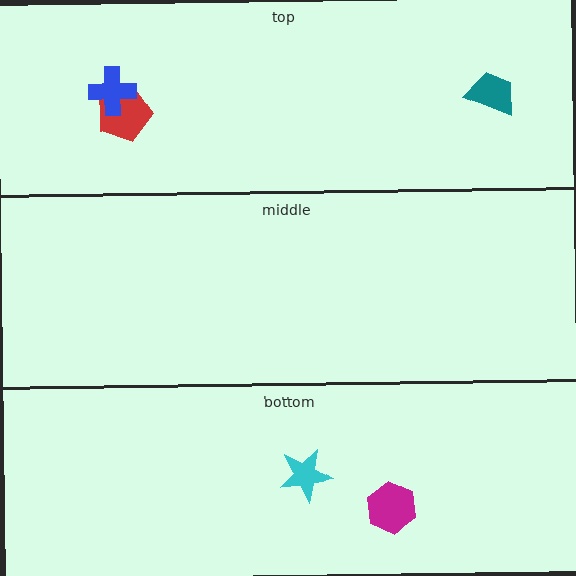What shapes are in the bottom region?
The magenta hexagon, the cyan star.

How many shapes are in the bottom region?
2.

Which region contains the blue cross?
The top region.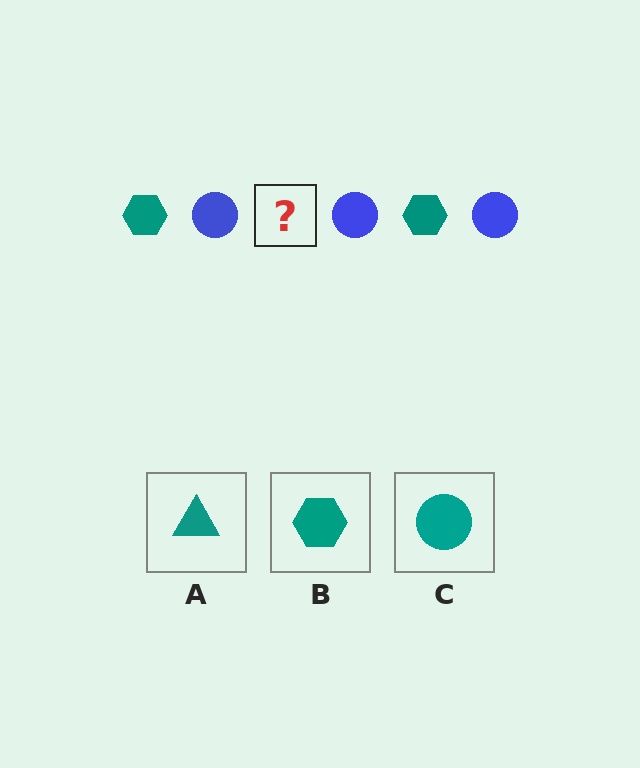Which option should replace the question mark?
Option B.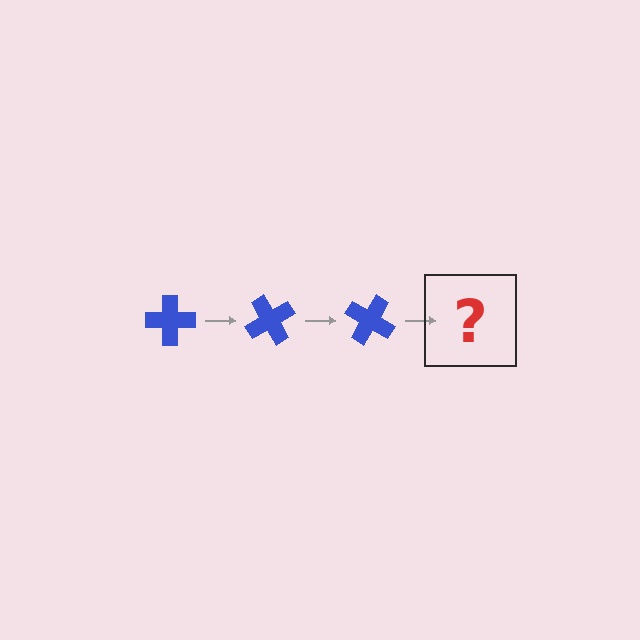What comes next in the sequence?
The next element should be a blue cross rotated 180 degrees.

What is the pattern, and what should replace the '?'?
The pattern is that the cross rotates 60 degrees each step. The '?' should be a blue cross rotated 180 degrees.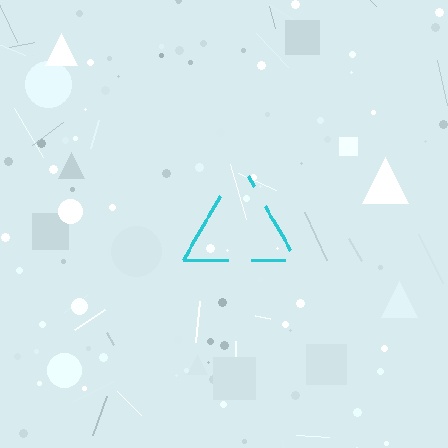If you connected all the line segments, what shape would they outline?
They would outline a triangle.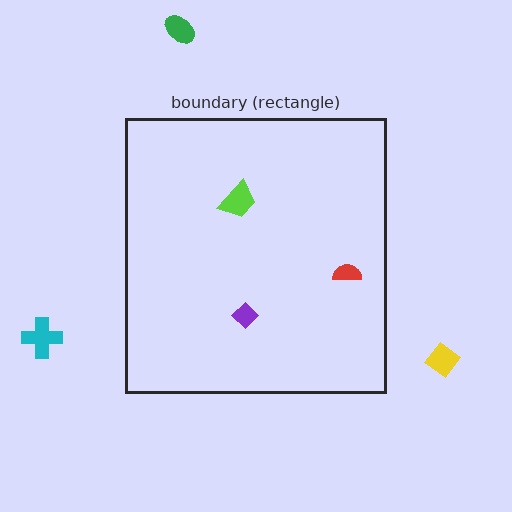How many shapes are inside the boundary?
3 inside, 3 outside.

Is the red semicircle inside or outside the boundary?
Inside.